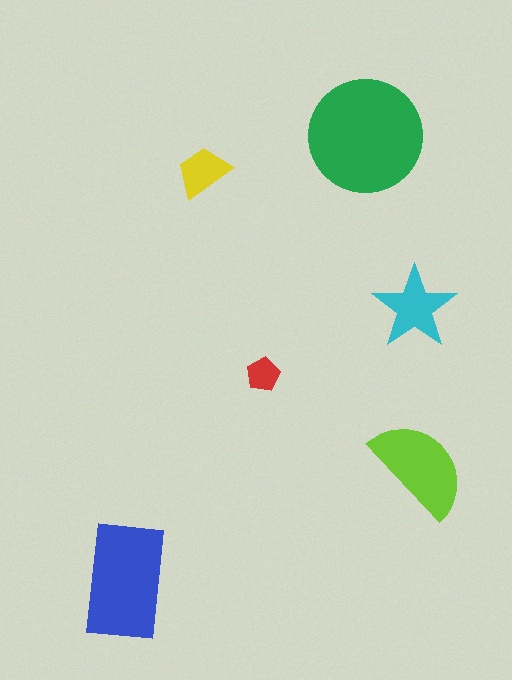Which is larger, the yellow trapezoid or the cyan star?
The cyan star.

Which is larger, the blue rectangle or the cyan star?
The blue rectangle.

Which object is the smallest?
The red pentagon.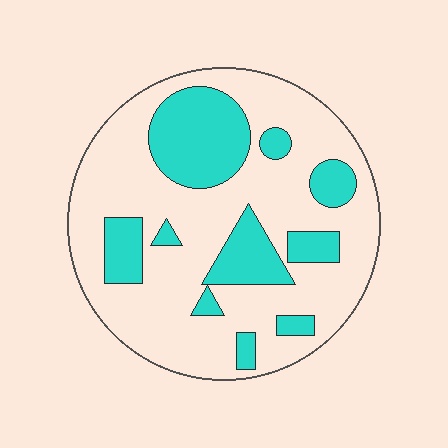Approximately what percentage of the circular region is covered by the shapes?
Approximately 30%.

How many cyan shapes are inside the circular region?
10.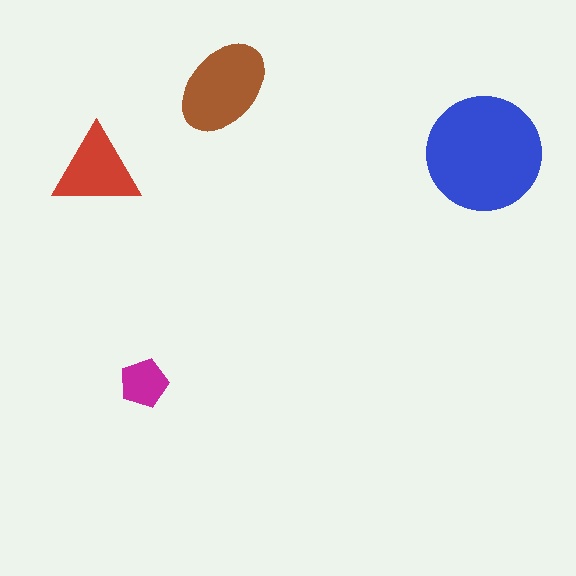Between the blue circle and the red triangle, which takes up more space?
The blue circle.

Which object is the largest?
The blue circle.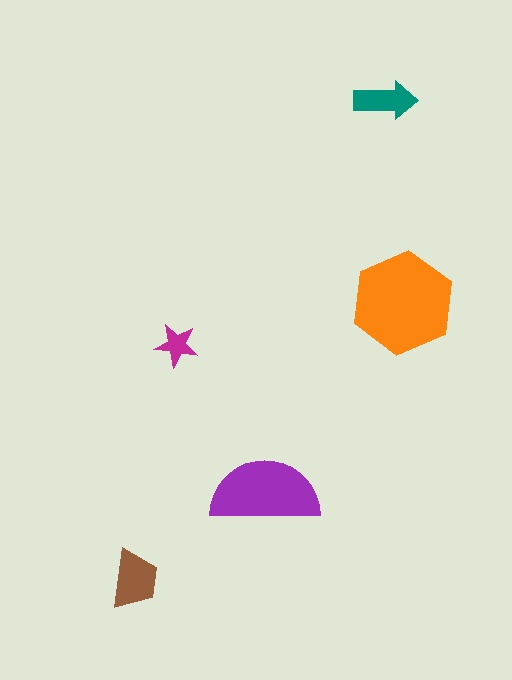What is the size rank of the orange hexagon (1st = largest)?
1st.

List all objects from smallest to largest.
The magenta star, the teal arrow, the brown trapezoid, the purple semicircle, the orange hexagon.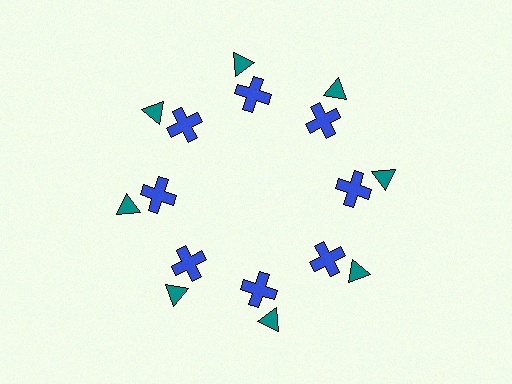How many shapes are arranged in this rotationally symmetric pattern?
There are 16 shapes, arranged in 8 groups of 2.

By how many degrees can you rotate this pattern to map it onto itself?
The pattern maps onto itself every 45 degrees of rotation.